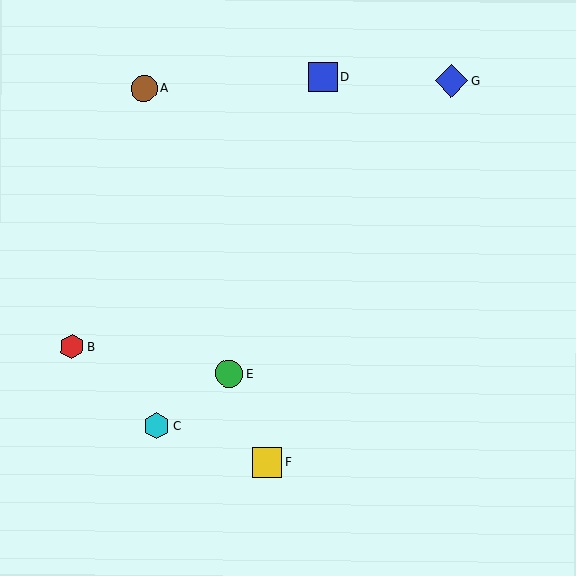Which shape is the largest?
The blue diamond (labeled G) is the largest.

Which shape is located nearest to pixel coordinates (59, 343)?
The red hexagon (labeled B) at (72, 347) is nearest to that location.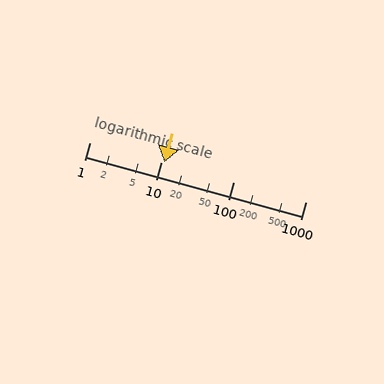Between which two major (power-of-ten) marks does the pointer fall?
The pointer is between 10 and 100.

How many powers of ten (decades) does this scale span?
The scale spans 3 decades, from 1 to 1000.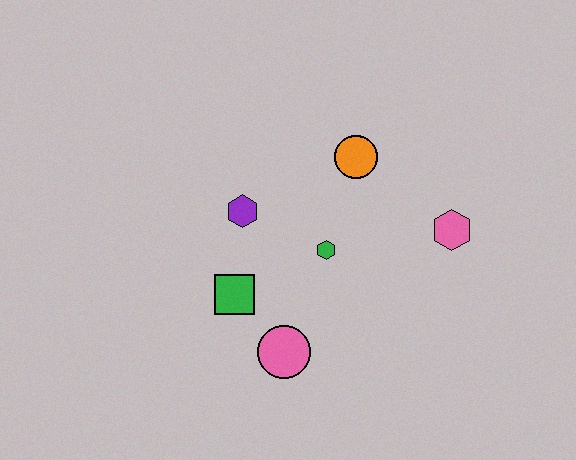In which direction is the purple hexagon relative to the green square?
The purple hexagon is above the green square.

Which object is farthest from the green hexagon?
The pink hexagon is farthest from the green hexagon.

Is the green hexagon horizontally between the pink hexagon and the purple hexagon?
Yes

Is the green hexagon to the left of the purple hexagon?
No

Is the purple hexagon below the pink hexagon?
No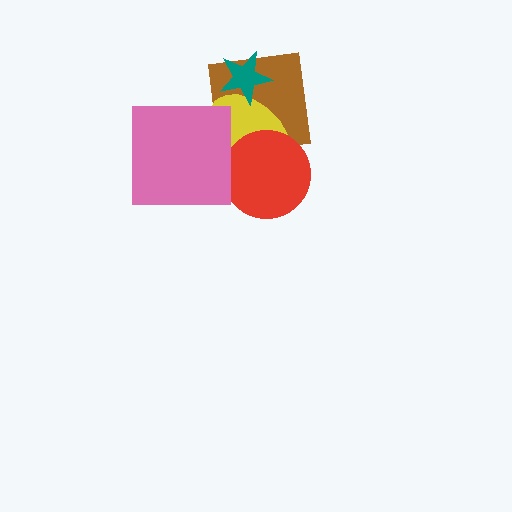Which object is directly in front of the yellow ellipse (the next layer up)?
The teal star is directly in front of the yellow ellipse.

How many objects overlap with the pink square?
1 object overlaps with the pink square.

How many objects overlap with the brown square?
3 objects overlap with the brown square.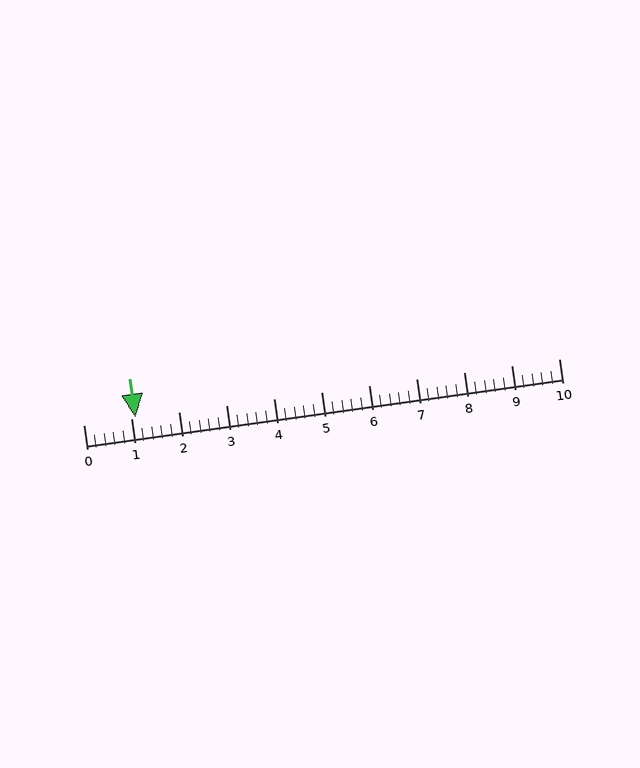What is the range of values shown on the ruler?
The ruler shows values from 0 to 10.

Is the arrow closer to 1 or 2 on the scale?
The arrow is closer to 1.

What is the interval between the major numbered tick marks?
The major tick marks are spaced 1 units apart.